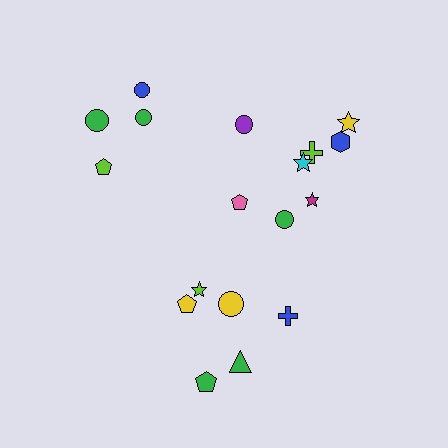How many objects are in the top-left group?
There are 4 objects.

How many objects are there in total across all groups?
There are 18 objects.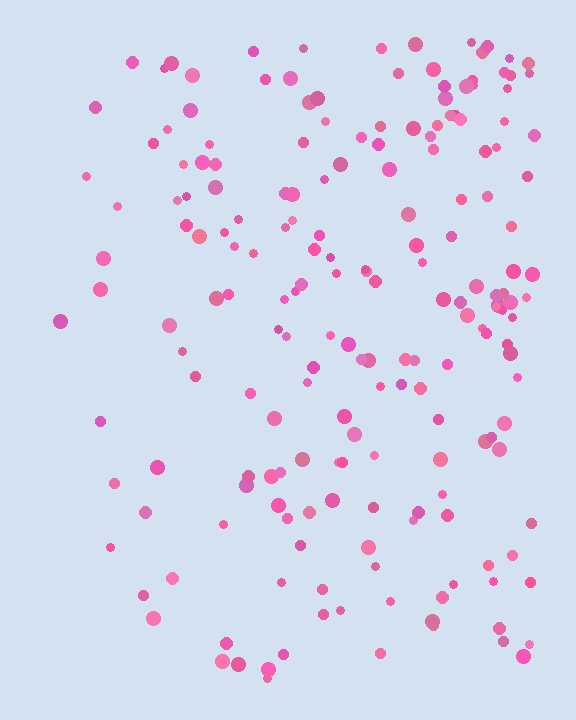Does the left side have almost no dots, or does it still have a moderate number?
Still a moderate number, just noticeably fewer than the right.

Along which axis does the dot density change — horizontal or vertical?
Horizontal.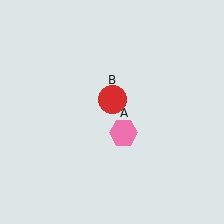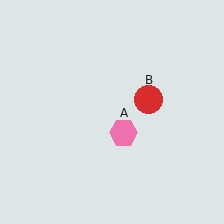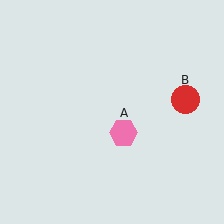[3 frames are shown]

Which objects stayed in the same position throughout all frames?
Pink hexagon (object A) remained stationary.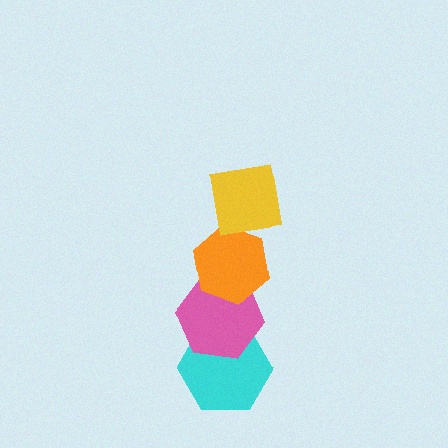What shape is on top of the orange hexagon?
The yellow square is on top of the orange hexagon.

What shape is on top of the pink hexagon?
The orange hexagon is on top of the pink hexagon.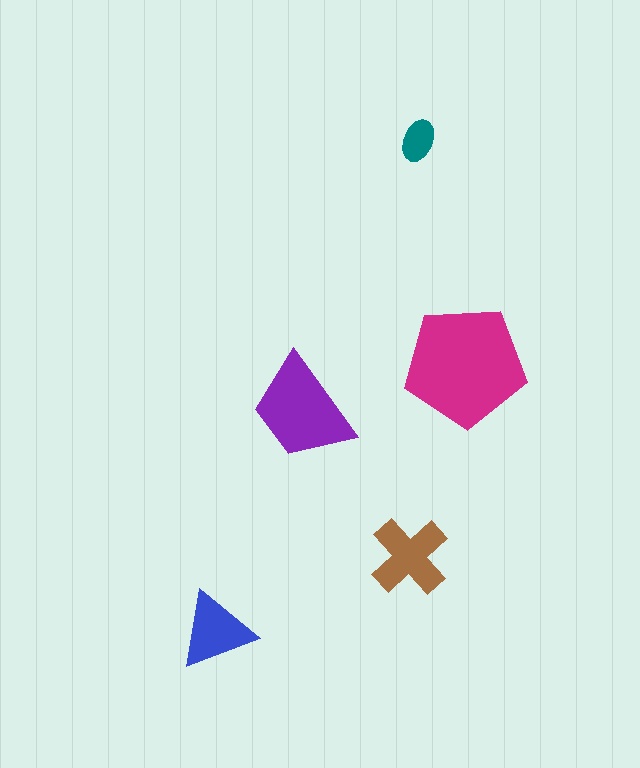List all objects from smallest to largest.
The teal ellipse, the blue triangle, the brown cross, the purple trapezoid, the magenta pentagon.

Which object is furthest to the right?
The magenta pentagon is rightmost.